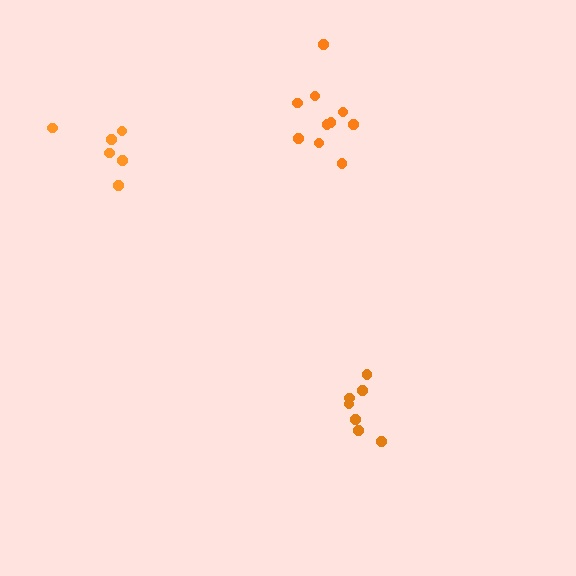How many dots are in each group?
Group 1: 7 dots, Group 2: 10 dots, Group 3: 6 dots (23 total).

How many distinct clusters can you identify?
There are 3 distinct clusters.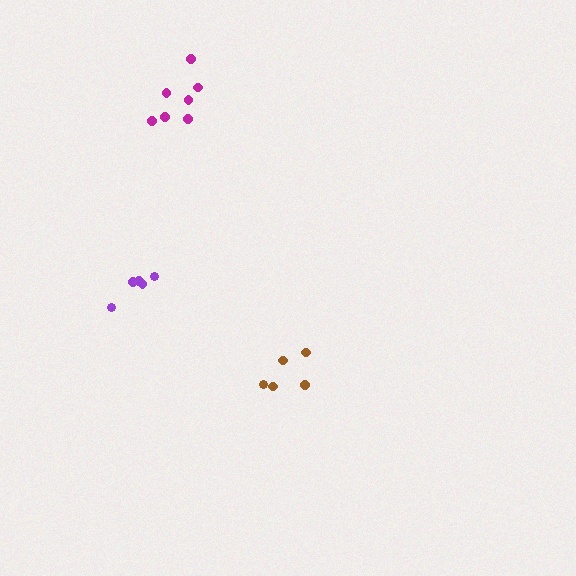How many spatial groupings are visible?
There are 3 spatial groupings.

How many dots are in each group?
Group 1: 5 dots, Group 2: 5 dots, Group 3: 7 dots (17 total).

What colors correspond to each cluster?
The clusters are colored: brown, purple, magenta.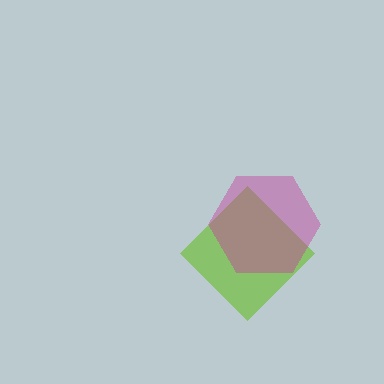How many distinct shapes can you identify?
There are 2 distinct shapes: a lime diamond, a magenta hexagon.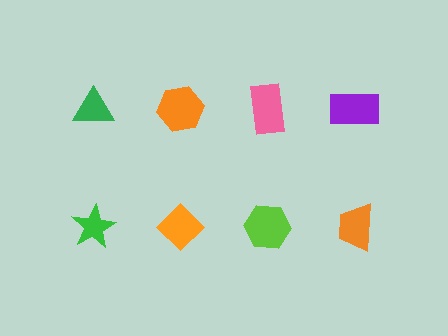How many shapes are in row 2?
4 shapes.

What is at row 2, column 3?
A lime hexagon.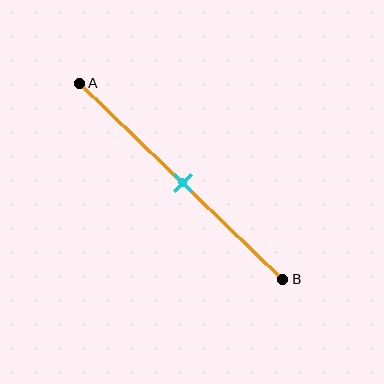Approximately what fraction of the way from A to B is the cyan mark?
The cyan mark is approximately 50% of the way from A to B.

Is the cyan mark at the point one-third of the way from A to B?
No, the mark is at about 50% from A, not at the 33% one-third point.